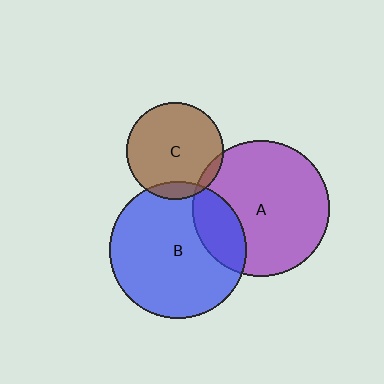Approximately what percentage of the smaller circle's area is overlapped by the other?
Approximately 5%.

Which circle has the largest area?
Circle B (blue).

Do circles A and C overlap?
Yes.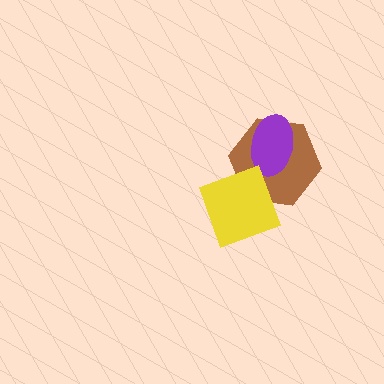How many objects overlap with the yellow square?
1 object overlaps with the yellow square.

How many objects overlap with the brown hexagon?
2 objects overlap with the brown hexagon.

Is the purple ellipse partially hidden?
No, no other shape covers it.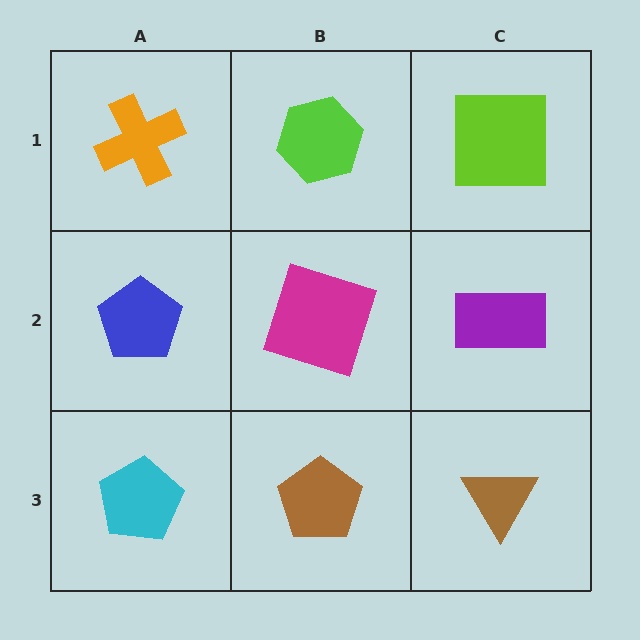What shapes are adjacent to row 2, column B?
A lime hexagon (row 1, column B), a brown pentagon (row 3, column B), a blue pentagon (row 2, column A), a purple rectangle (row 2, column C).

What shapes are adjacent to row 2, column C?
A lime square (row 1, column C), a brown triangle (row 3, column C), a magenta square (row 2, column B).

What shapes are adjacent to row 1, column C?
A purple rectangle (row 2, column C), a lime hexagon (row 1, column B).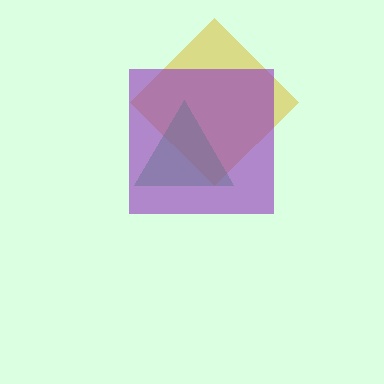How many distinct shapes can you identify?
There are 3 distinct shapes: a yellow diamond, a green triangle, a purple square.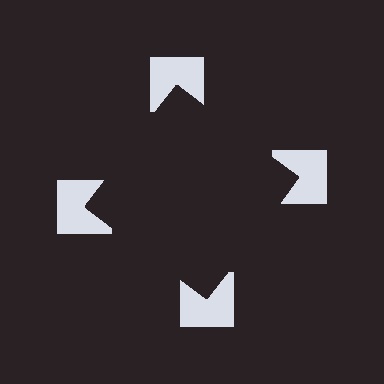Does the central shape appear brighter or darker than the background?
It typically appears slightly darker than the background, even though no actual brightness change is drawn.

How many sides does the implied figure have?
4 sides.